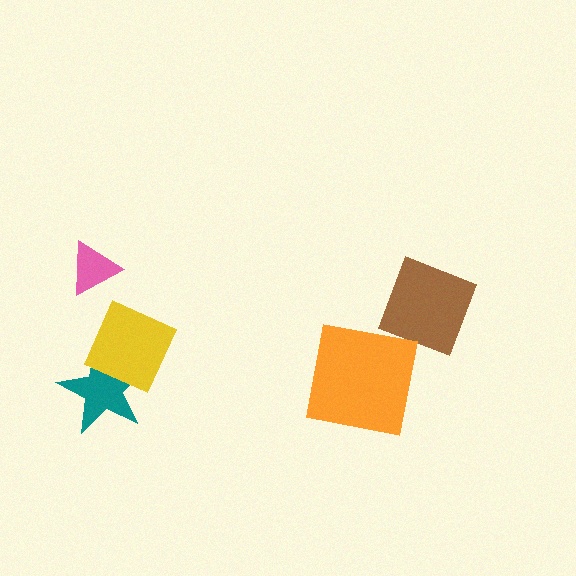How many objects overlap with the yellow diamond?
1 object overlaps with the yellow diamond.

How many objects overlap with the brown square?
0 objects overlap with the brown square.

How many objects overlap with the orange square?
0 objects overlap with the orange square.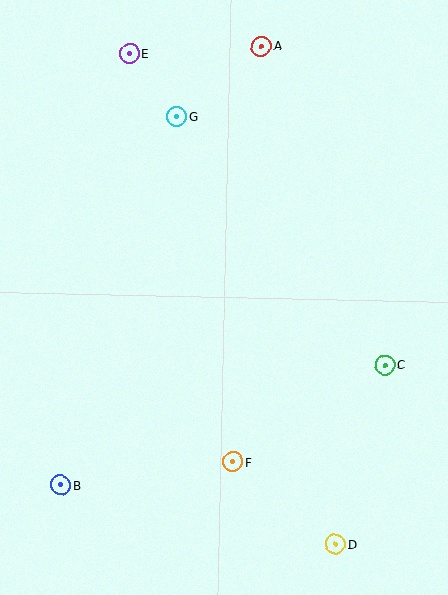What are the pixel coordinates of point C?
Point C is at (385, 365).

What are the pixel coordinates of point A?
Point A is at (261, 46).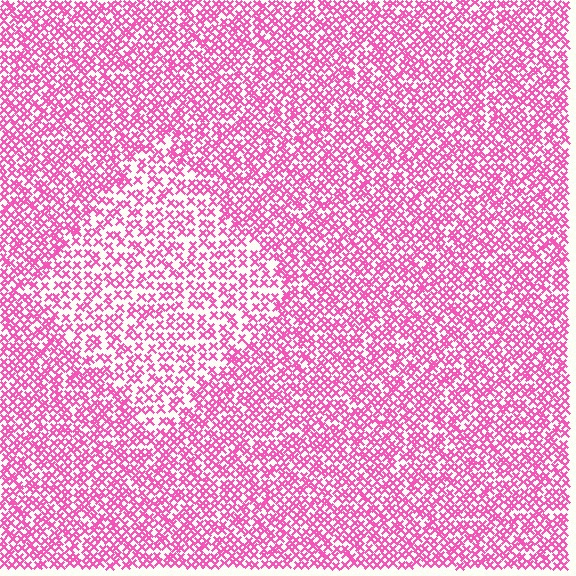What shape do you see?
I see a diamond.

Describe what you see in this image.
The image contains small pink elements arranged at two different densities. A diamond-shaped region is visible where the elements are less densely packed than the surrounding area.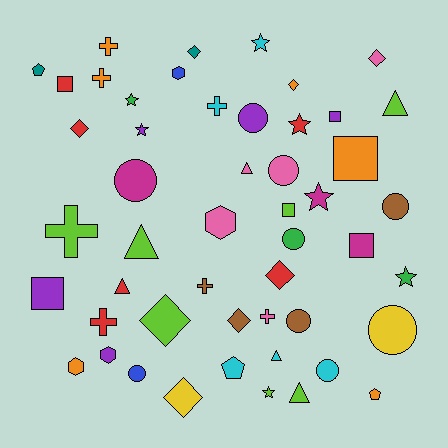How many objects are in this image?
There are 50 objects.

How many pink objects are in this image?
There are 5 pink objects.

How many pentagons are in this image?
There are 3 pentagons.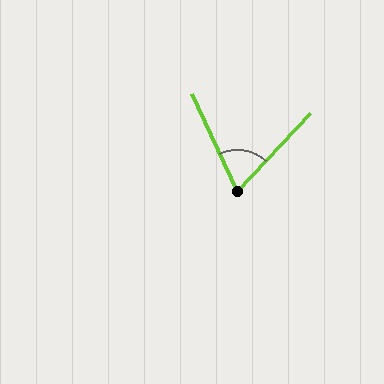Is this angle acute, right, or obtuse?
It is acute.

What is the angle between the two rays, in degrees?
Approximately 68 degrees.